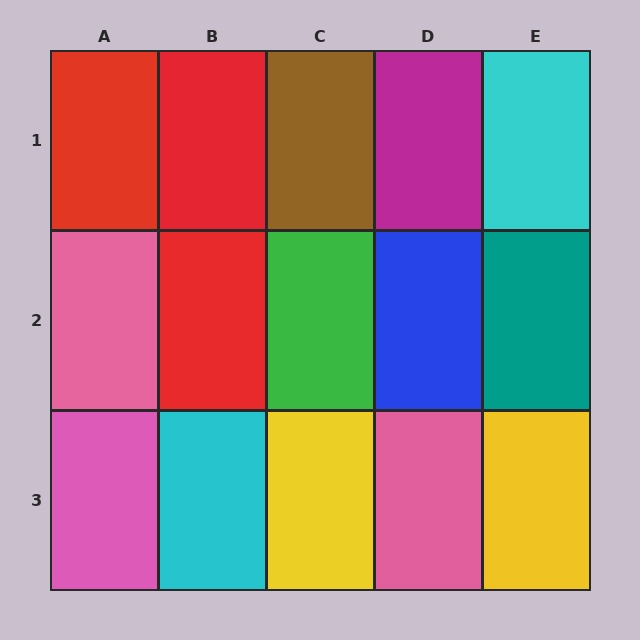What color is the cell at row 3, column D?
Pink.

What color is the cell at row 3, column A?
Pink.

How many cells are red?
3 cells are red.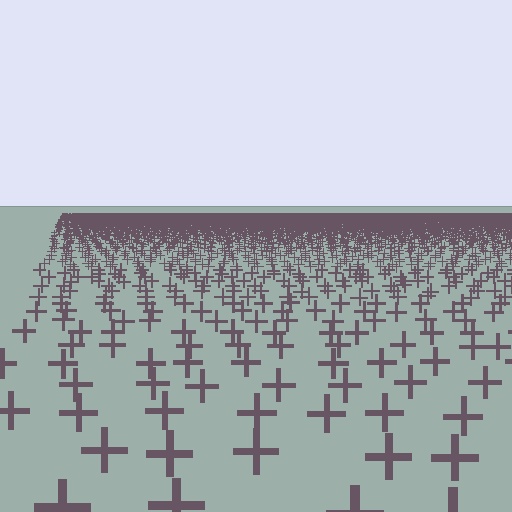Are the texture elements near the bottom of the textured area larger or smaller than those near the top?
Larger. Near the bottom, elements are closer to the viewer and appear at a bigger on-screen size.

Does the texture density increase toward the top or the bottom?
Density increases toward the top.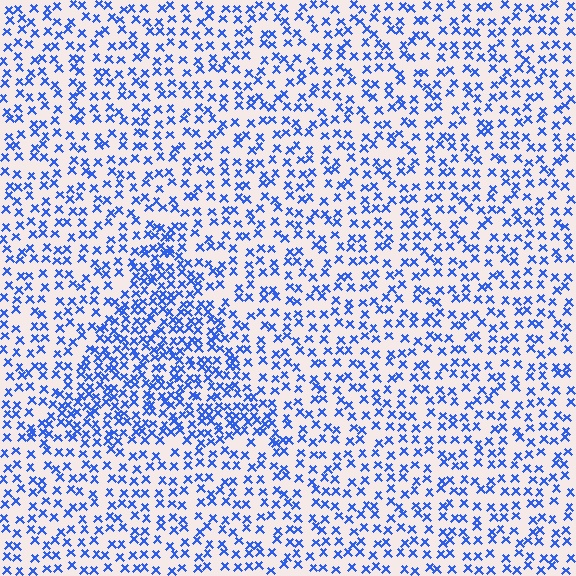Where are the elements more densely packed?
The elements are more densely packed inside the triangle boundary.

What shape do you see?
I see a triangle.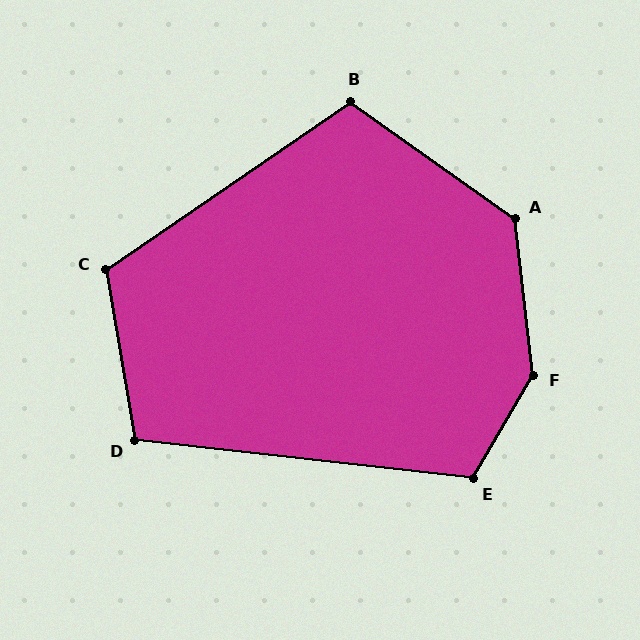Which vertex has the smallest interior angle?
D, at approximately 106 degrees.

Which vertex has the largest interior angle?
F, at approximately 143 degrees.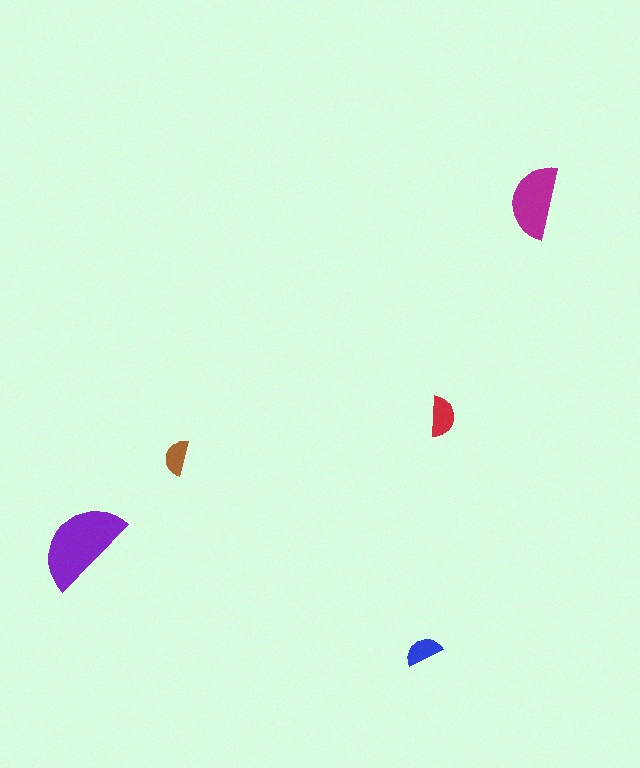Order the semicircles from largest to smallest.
the purple one, the magenta one, the red one, the blue one, the brown one.